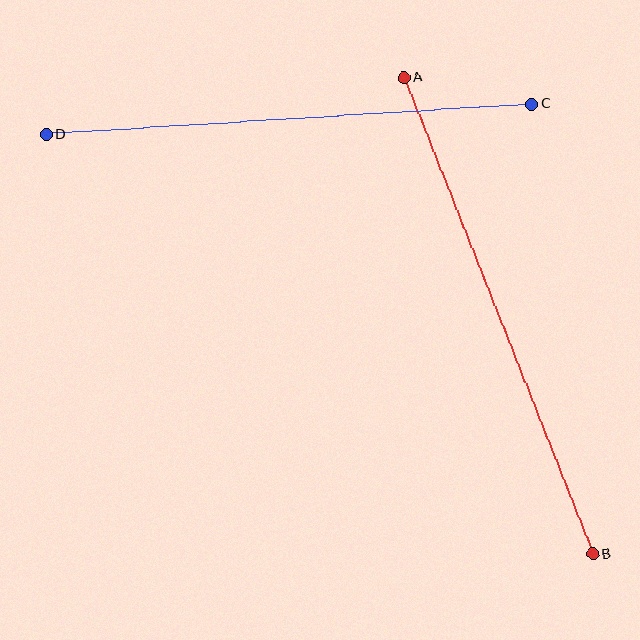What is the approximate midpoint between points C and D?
The midpoint is at approximately (289, 119) pixels.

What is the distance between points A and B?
The distance is approximately 512 pixels.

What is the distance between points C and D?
The distance is approximately 487 pixels.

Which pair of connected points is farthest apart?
Points A and B are farthest apart.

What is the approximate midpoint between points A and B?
The midpoint is at approximately (498, 316) pixels.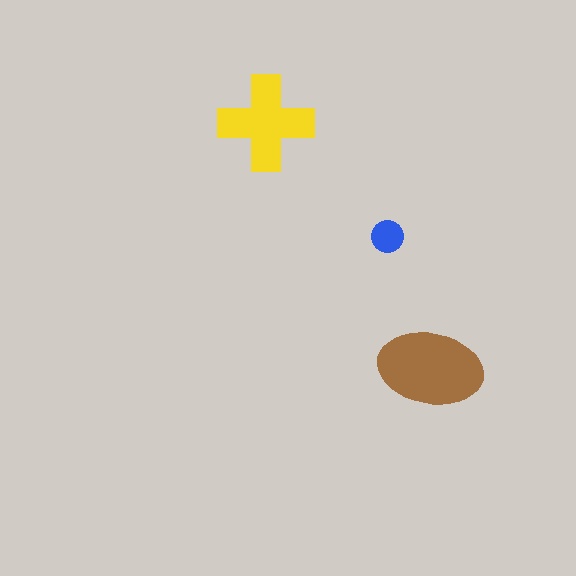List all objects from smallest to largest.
The blue circle, the yellow cross, the brown ellipse.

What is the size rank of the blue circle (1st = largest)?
3rd.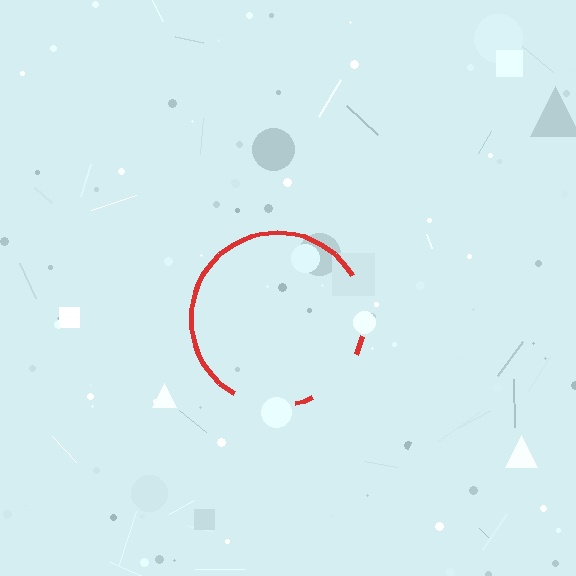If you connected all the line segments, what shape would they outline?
They would outline a circle.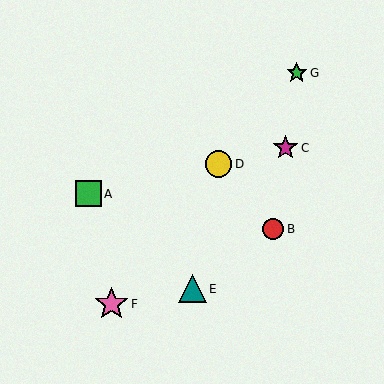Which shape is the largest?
The pink star (labeled F) is the largest.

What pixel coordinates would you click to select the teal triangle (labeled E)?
Click at (193, 289) to select the teal triangle E.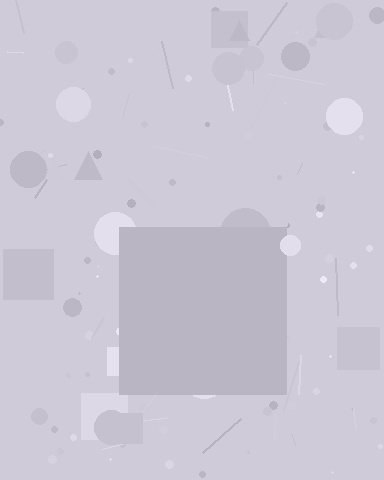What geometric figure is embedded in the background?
A square is embedded in the background.